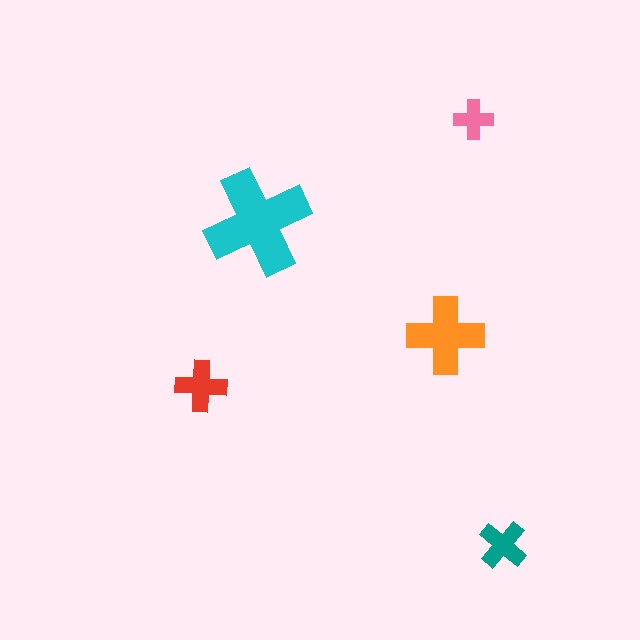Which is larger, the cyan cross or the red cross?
The cyan one.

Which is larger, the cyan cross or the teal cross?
The cyan one.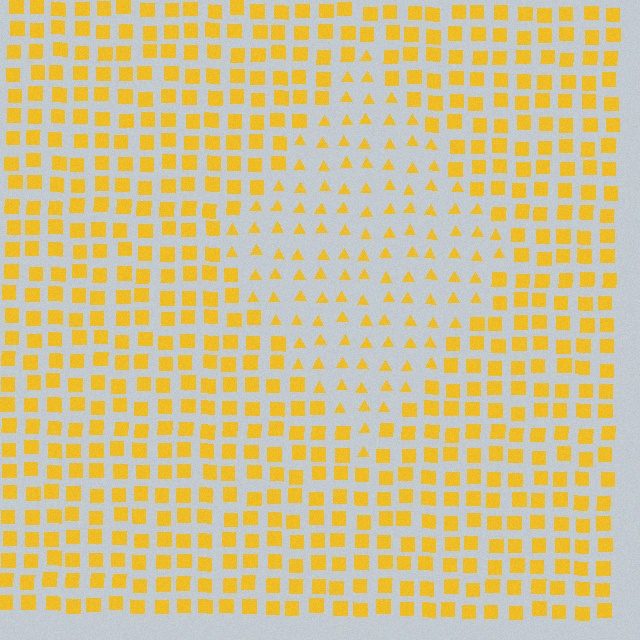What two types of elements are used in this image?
The image uses triangles inside the diamond region and squares outside it.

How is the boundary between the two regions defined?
The boundary is defined by a change in element shape: triangles inside vs. squares outside. All elements share the same color and spacing.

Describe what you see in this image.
The image is filled with small yellow elements arranged in a uniform grid. A diamond-shaped region contains triangles, while the surrounding area contains squares. The boundary is defined purely by the change in element shape.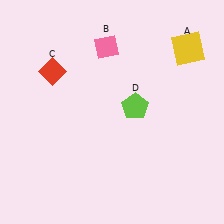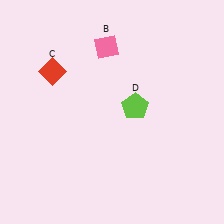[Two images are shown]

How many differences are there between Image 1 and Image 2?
There is 1 difference between the two images.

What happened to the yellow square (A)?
The yellow square (A) was removed in Image 2. It was in the top-right area of Image 1.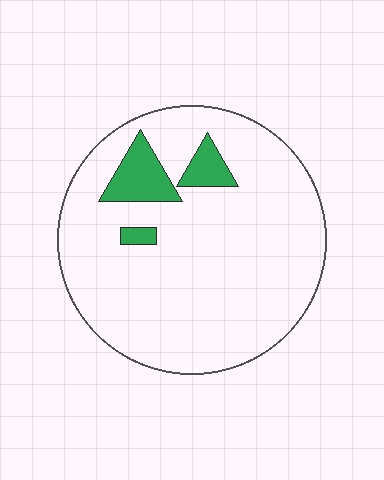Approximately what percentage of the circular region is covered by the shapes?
Approximately 10%.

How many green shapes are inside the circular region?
3.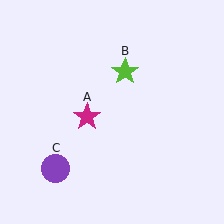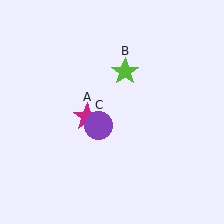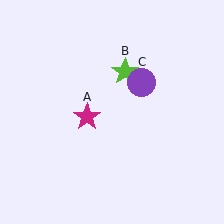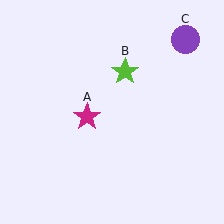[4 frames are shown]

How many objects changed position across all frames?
1 object changed position: purple circle (object C).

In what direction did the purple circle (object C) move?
The purple circle (object C) moved up and to the right.